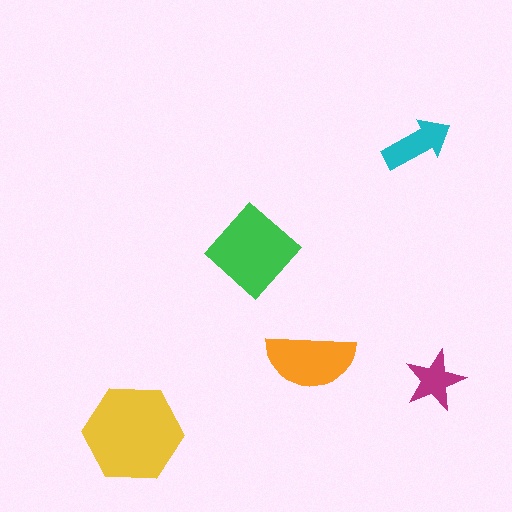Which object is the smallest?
The magenta star.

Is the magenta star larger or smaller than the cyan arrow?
Smaller.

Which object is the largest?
The yellow hexagon.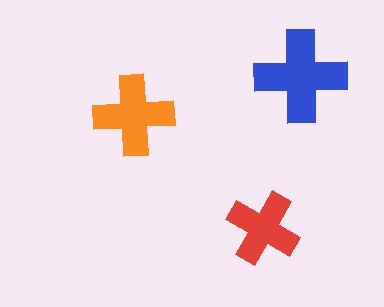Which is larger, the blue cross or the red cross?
The blue one.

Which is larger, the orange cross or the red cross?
The orange one.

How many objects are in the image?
There are 3 objects in the image.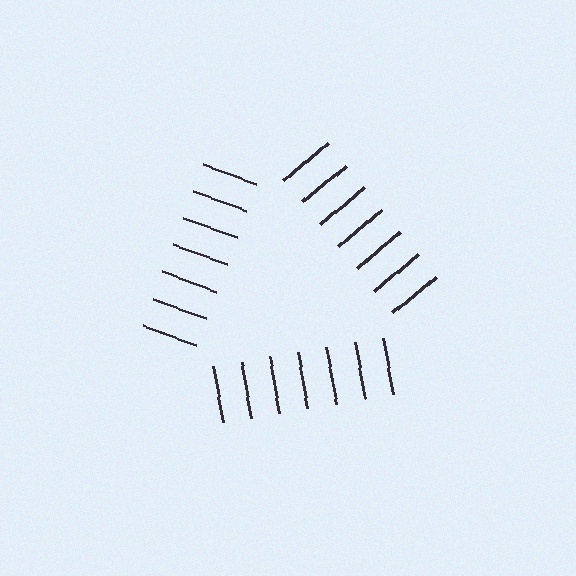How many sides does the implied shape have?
3 sides — the line-ends trace a triangle.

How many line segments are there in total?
21 — 7 along each of the 3 edges.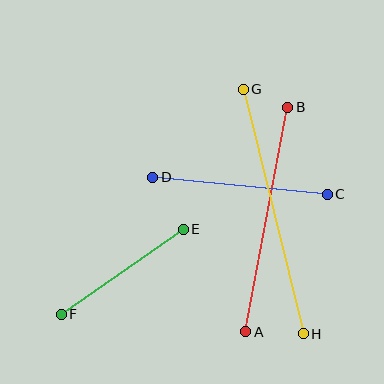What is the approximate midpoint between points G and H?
The midpoint is at approximately (273, 211) pixels.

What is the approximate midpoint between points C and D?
The midpoint is at approximately (240, 186) pixels.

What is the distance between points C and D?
The distance is approximately 175 pixels.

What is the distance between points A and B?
The distance is approximately 228 pixels.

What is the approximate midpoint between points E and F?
The midpoint is at approximately (122, 272) pixels.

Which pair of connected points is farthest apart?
Points G and H are farthest apart.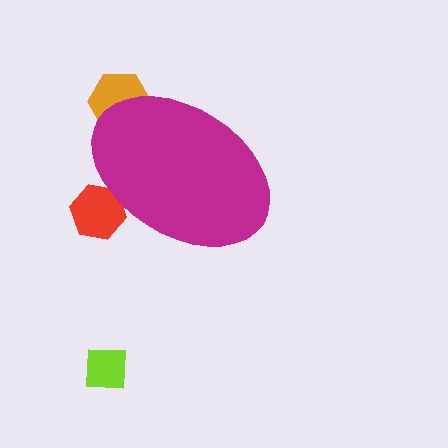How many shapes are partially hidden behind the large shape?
2 shapes are partially hidden.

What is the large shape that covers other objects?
A magenta ellipse.